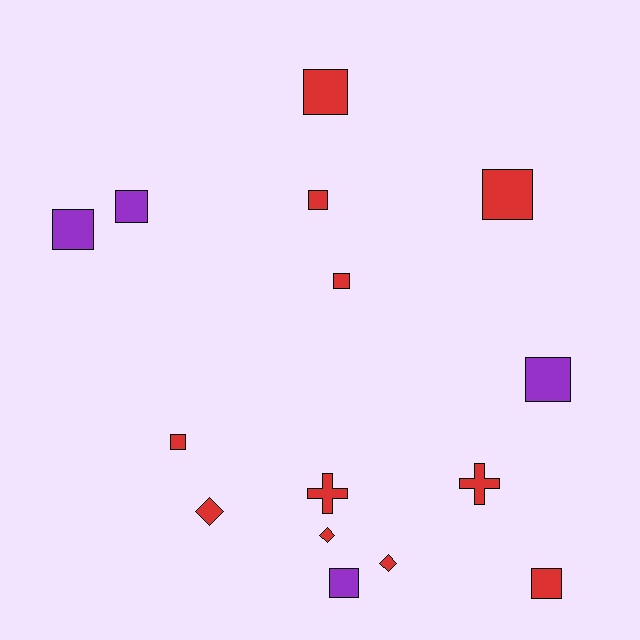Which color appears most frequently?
Red, with 11 objects.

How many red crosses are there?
There are 2 red crosses.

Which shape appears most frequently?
Square, with 10 objects.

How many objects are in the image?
There are 15 objects.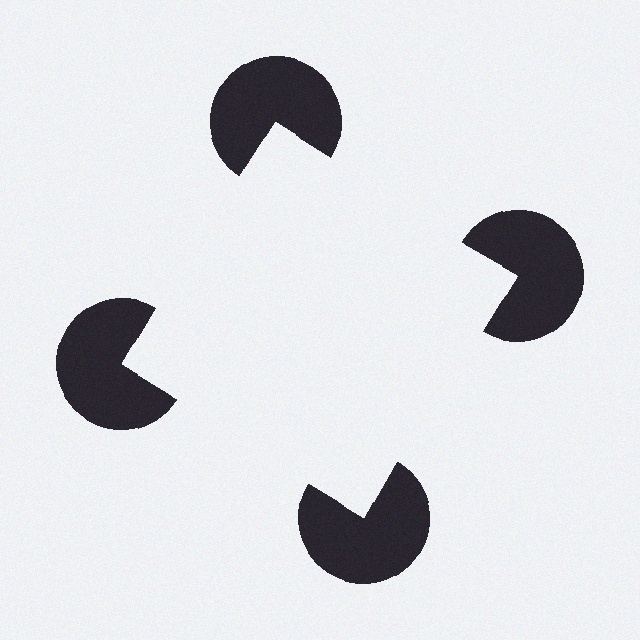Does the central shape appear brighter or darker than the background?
It typically appears slightly brighter than the background, even though no actual brightness change is drawn.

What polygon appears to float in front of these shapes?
An illusory square — its edges are inferred from the aligned wedge cuts in the pac-man discs, not physically drawn.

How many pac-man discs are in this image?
There are 4 — one at each vertex of the illusory square.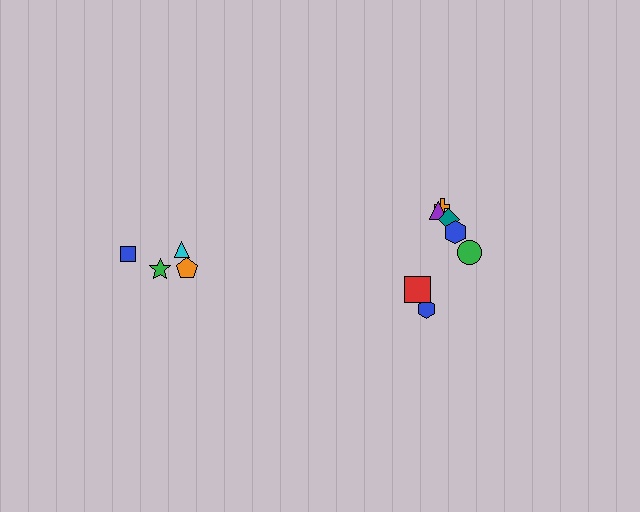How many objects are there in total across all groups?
There are 11 objects.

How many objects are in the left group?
There are 4 objects.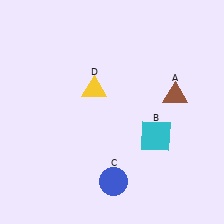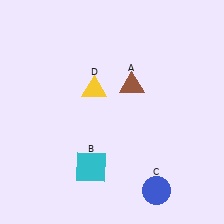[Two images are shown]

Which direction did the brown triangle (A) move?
The brown triangle (A) moved left.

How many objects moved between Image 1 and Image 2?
3 objects moved between the two images.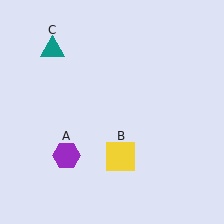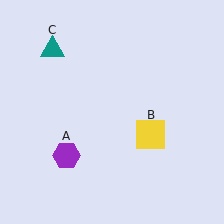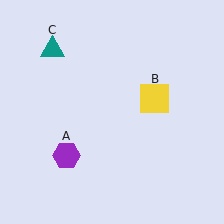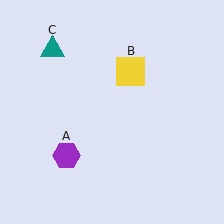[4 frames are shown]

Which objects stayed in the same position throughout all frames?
Purple hexagon (object A) and teal triangle (object C) remained stationary.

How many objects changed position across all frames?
1 object changed position: yellow square (object B).